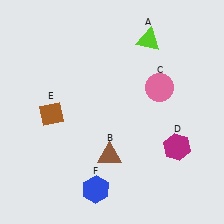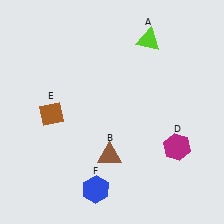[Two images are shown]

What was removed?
The pink circle (C) was removed in Image 2.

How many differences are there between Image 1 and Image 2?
There is 1 difference between the two images.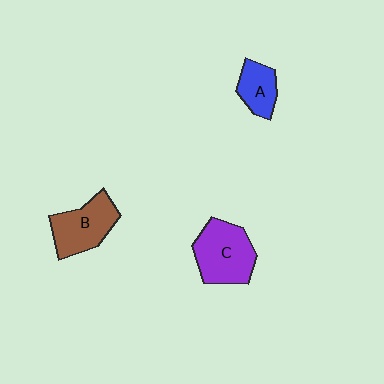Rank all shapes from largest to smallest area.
From largest to smallest: C (purple), B (brown), A (blue).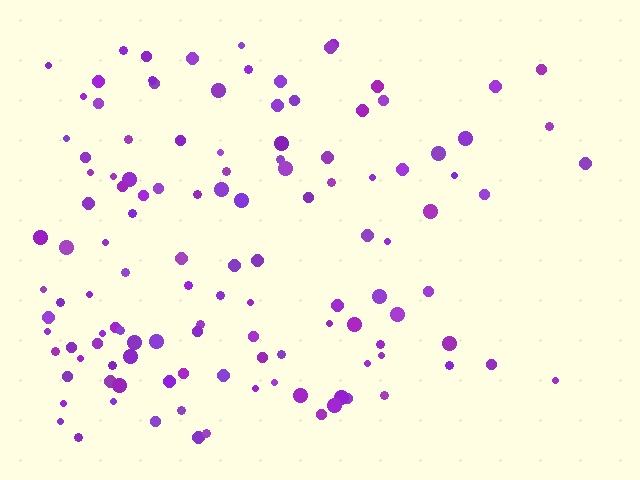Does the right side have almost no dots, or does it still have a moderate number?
Still a moderate number, just noticeably fewer than the left.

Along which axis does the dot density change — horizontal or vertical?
Horizontal.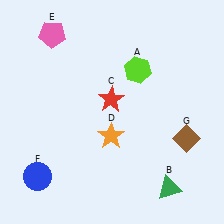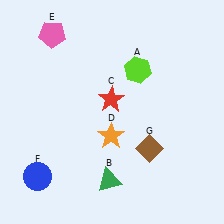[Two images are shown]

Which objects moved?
The objects that moved are: the green triangle (B), the brown diamond (G).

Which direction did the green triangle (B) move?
The green triangle (B) moved left.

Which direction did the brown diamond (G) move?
The brown diamond (G) moved left.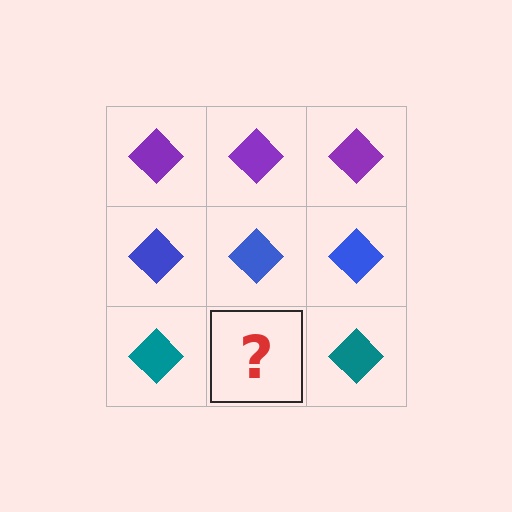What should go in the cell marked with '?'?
The missing cell should contain a teal diamond.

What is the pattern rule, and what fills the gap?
The rule is that each row has a consistent color. The gap should be filled with a teal diamond.